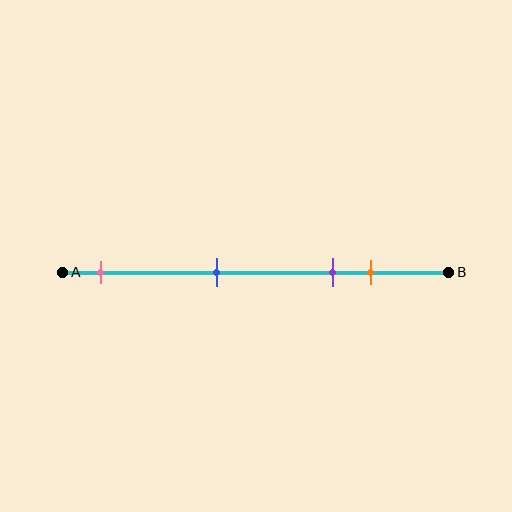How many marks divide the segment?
There are 4 marks dividing the segment.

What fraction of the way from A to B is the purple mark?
The purple mark is approximately 70% (0.7) of the way from A to B.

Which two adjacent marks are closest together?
The purple and orange marks are the closest adjacent pair.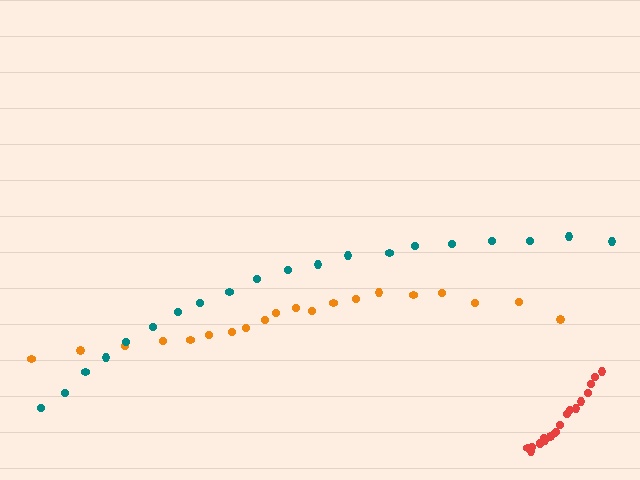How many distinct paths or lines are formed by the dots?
There are 3 distinct paths.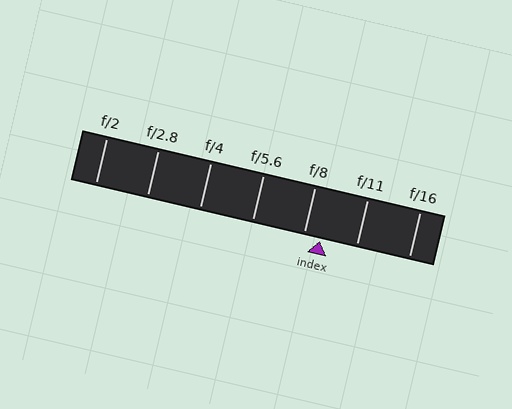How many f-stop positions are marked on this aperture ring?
There are 7 f-stop positions marked.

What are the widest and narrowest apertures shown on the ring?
The widest aperture shown is f/2 and the narrowest is f/16.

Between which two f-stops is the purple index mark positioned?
The index mark is between f/8 and f/11.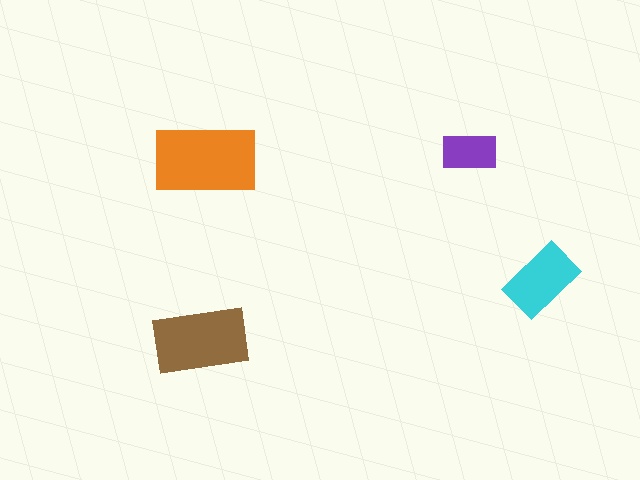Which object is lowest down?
The brown rectangle is bottommost.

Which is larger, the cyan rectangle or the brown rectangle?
The brown one.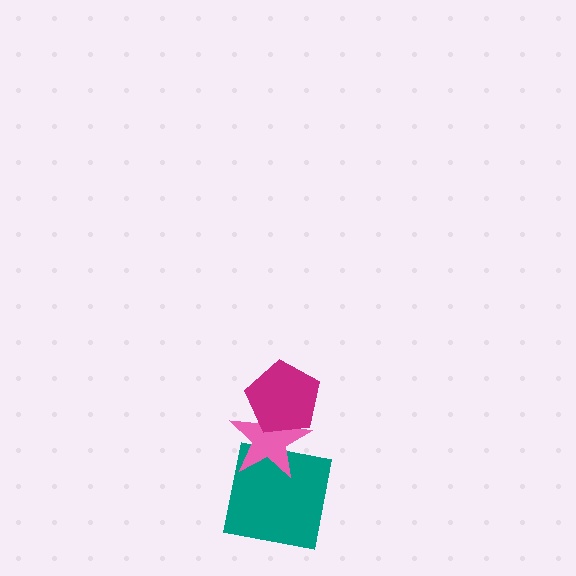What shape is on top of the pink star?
The magenta pentagon is on top of the pink star.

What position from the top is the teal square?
The teal square is 3rd from the top.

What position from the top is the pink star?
The pink star is 2nd from the top.